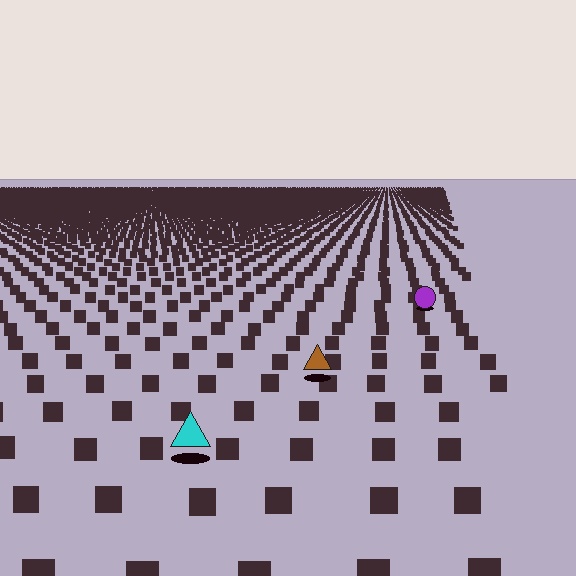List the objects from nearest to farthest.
From nearest to farthest: the cyan triangle, the brown triangle, the purple circle.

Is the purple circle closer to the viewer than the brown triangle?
No. The brown triangle is closer — you can tell from the texture gradient: the ground texture is coarser near it.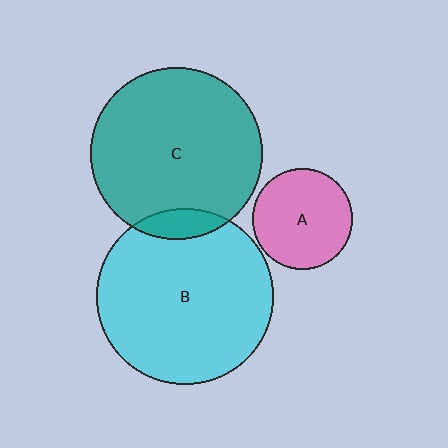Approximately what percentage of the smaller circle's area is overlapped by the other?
Approximately 10%.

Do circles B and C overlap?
Yes.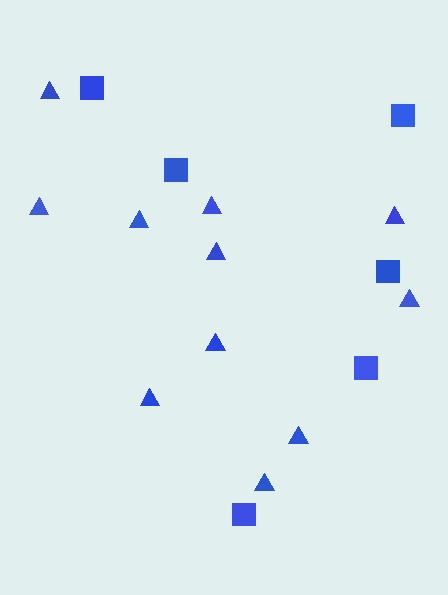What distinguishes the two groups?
There are 2 groups: one group of squares (6) and one group of triangles (11).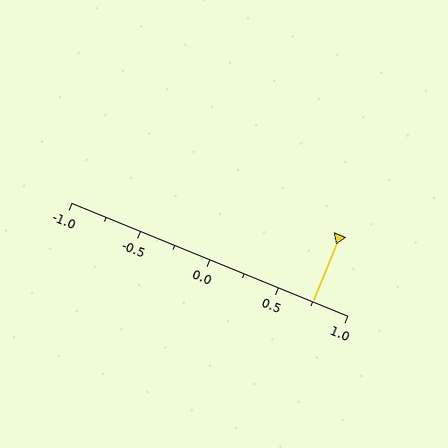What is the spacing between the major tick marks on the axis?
The major ticks are spaced 0.5 apart.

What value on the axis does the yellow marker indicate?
The marker indicates approximately 0.75.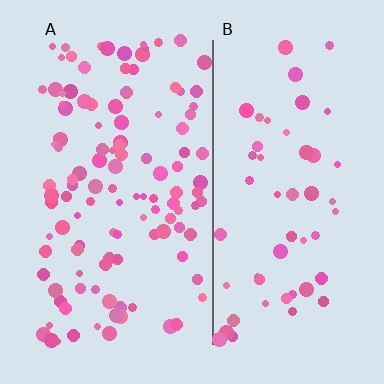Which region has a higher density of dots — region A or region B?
A (the left).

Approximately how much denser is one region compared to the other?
Approximately 2.2× — region A over region B.